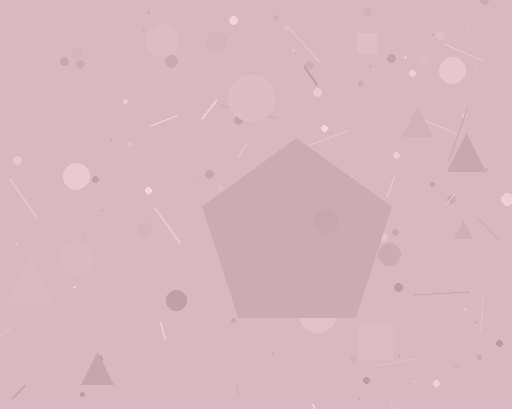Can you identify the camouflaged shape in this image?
The camouflaged shape is a pentagon.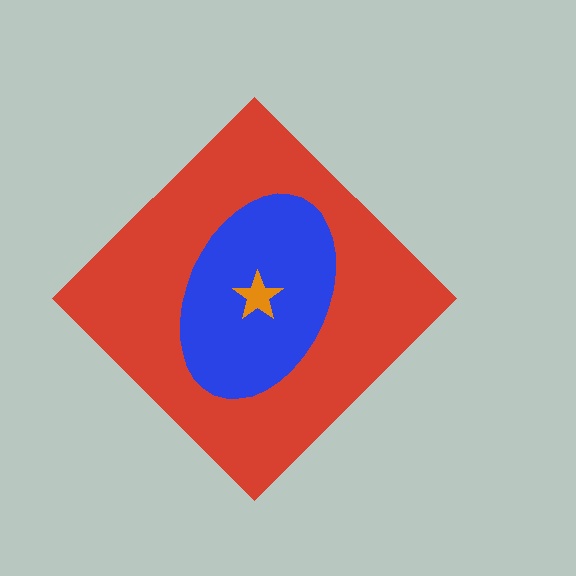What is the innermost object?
The orange star.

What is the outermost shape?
The red diamond.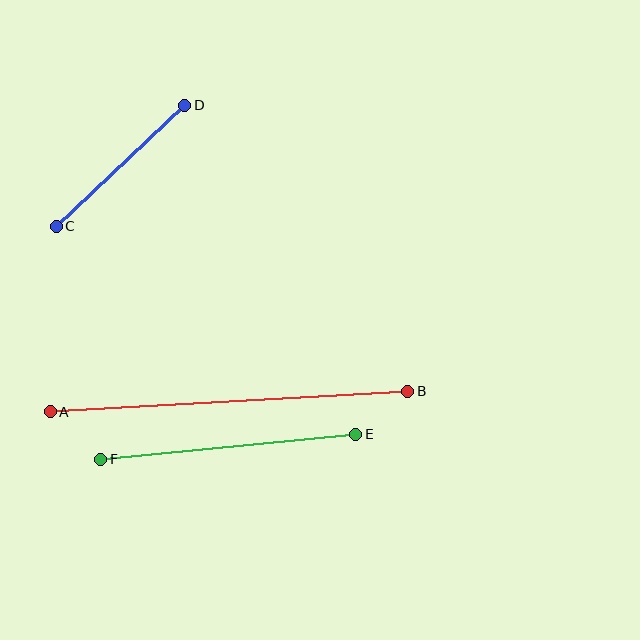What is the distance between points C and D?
The distance is approximately 177 pixels.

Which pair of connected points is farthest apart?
Points A and B are farthest apart.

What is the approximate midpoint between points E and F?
The midpoint is at approximately (228, 447) pixels.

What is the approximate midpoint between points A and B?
The midpoint is at approximately (229, 401) pixels.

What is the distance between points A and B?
The distance is approximately 358 pixels.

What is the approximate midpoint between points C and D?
The midpoint is at approximately (120, 166) pixels.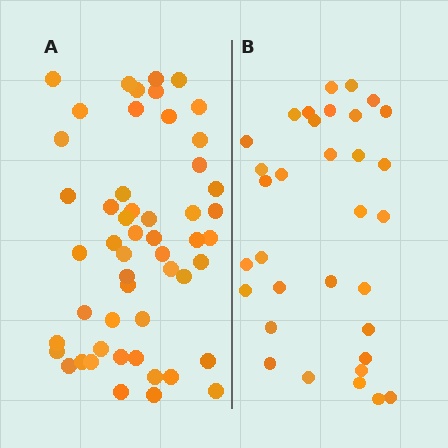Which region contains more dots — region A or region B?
Region A (the left region) has more dots.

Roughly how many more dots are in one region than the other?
Region A has approximately 20 more dots than region B.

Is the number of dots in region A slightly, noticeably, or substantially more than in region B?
Region A has substantially more. The ratio is roughly 1.6 to 1.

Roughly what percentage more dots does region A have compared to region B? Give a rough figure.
About 60% more.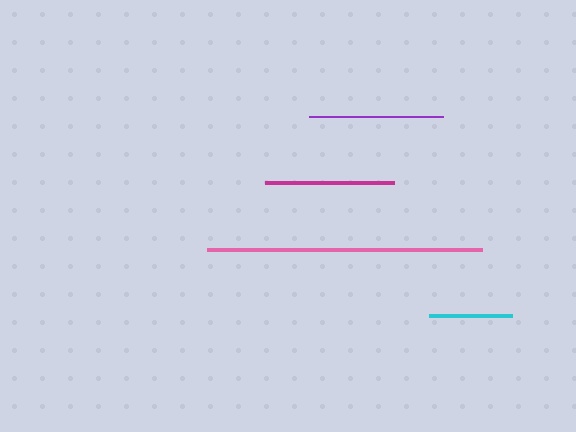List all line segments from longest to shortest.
From longest to shortest: pink, purple, magenta, cyan.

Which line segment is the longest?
The pink line is the longest at approximately 274 pixels.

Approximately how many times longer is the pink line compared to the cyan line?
The pink line is approximately 3.3 times the length of the cyan line.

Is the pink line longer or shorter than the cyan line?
The pink line is longer than the cyan line.